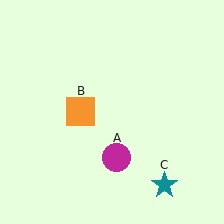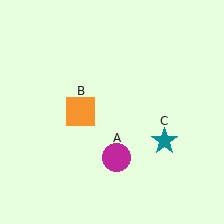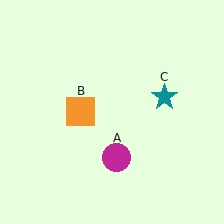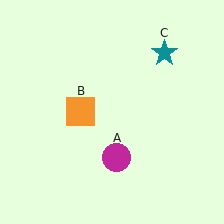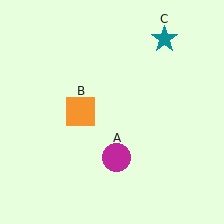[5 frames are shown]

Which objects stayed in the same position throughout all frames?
Magenta circle (object A) and orange square (object B) remained stationary.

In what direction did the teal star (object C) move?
The teal star (object C) moved up.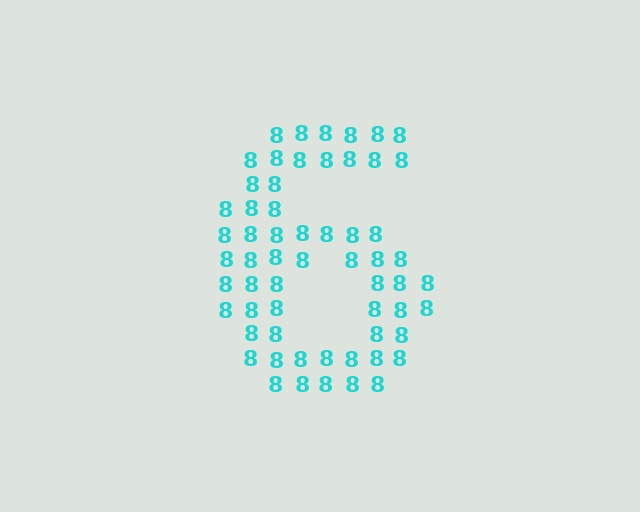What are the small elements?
The small elements are digit 8's.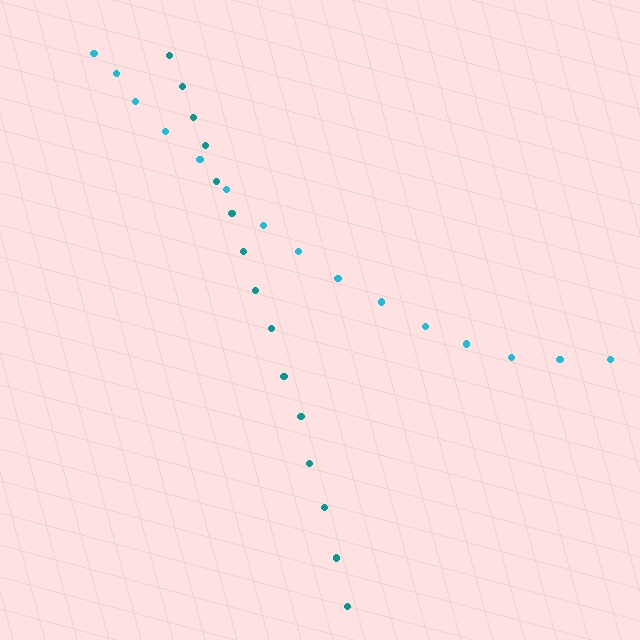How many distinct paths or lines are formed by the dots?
There are 2 distinct paths.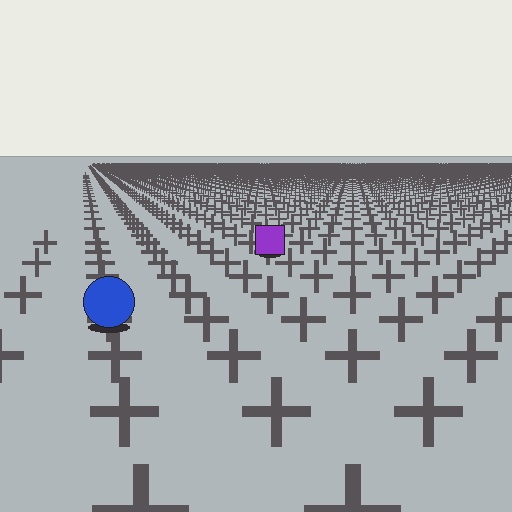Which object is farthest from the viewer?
The purple square is farthest from the viewer. It appears smaller and the ground texture around it is denser.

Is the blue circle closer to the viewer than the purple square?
Yes. The blue circle is closer — you can tell from the texture gradient: the ground texture is coarser near it.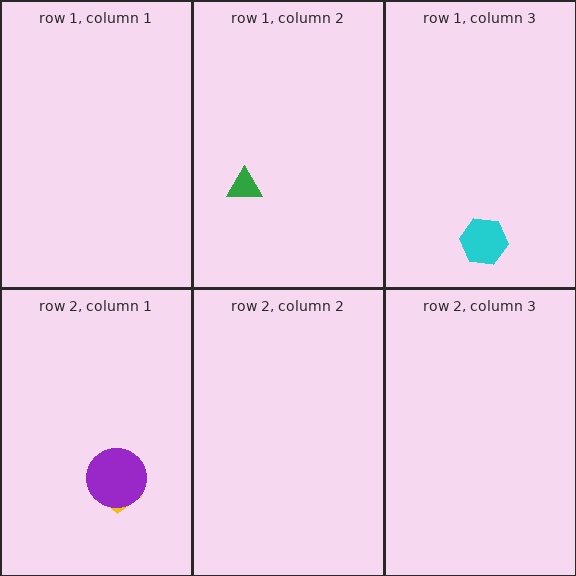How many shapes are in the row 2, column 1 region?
2.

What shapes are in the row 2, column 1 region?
The yellow pentagon, the purple circle.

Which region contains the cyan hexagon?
The row 1, column 3 region.